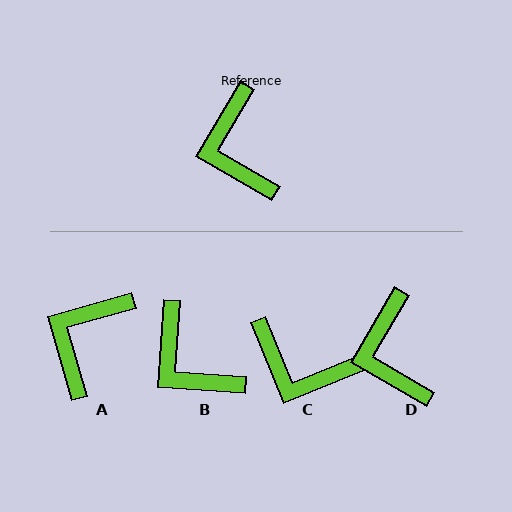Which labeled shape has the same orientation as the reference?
D.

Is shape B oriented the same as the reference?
No, it is off by about 26 degrees.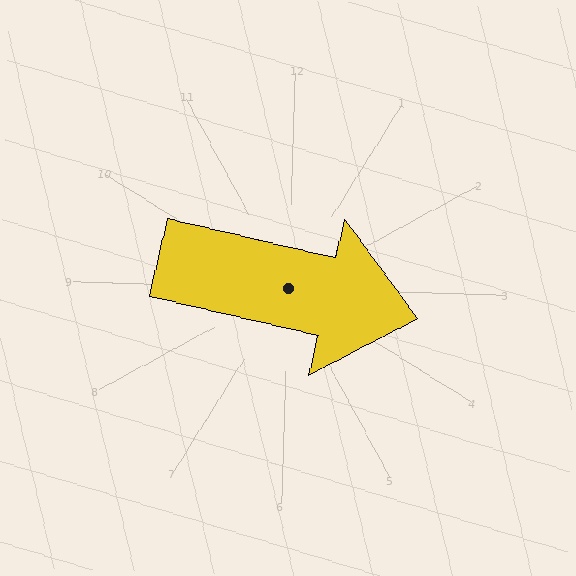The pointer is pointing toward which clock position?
Roughly 3 o'clock.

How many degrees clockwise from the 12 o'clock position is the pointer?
Approximately 101 degrees.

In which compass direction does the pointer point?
East.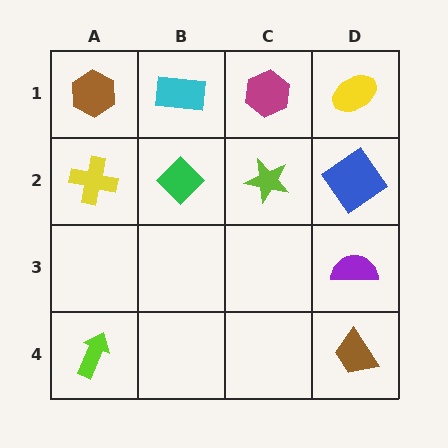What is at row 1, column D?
A yellow ellipse.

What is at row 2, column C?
A lime star.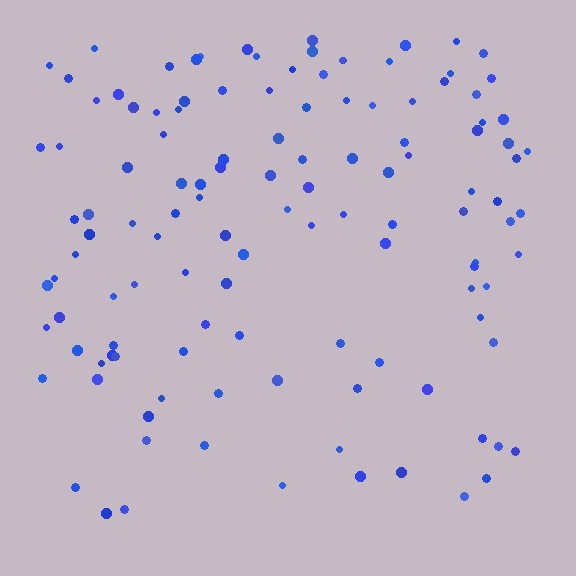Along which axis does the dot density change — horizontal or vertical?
Vertical.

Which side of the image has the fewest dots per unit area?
The bottom.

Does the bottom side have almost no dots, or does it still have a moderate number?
Still a moderate number, just noticeably fewer than the top.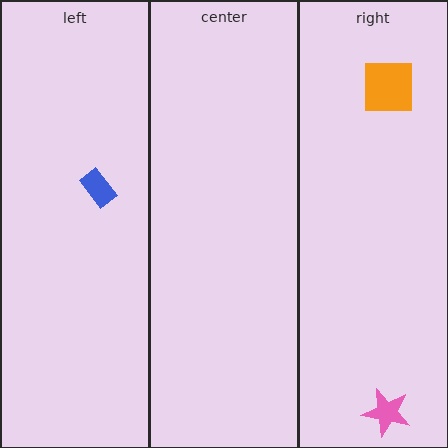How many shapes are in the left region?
1.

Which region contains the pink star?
The right region.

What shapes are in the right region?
The pink star, the orange square.